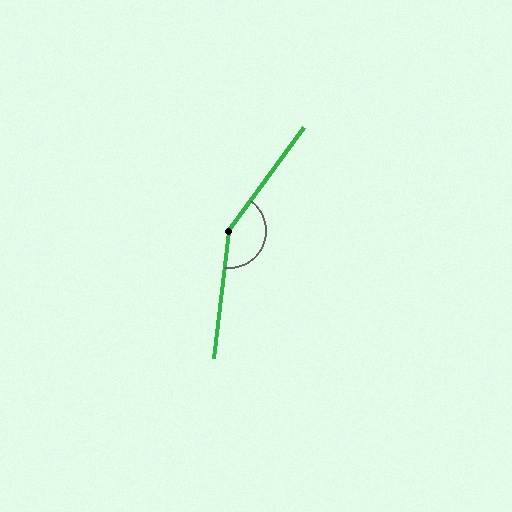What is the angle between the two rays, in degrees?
Approximately 151 degrees.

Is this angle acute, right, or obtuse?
It is obtuse.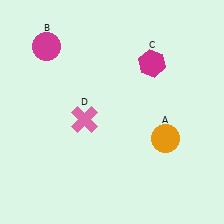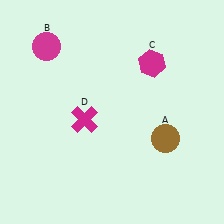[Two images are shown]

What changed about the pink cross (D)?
In Image 1, D is pink. In Image 2, it changed to magenta.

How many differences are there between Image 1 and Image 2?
There are 2 differences between the two images.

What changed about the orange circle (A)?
In Image 1, A is orange. In Image 2, it changed to brown.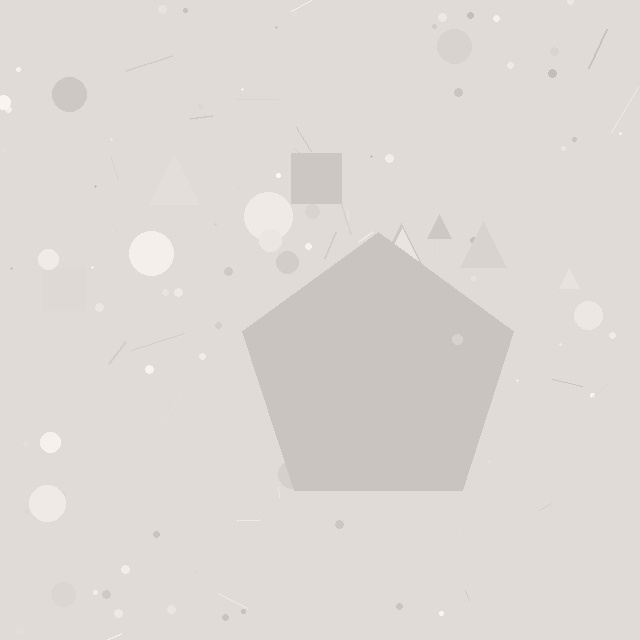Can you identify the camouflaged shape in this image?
The camouflaged shape is a pentagon.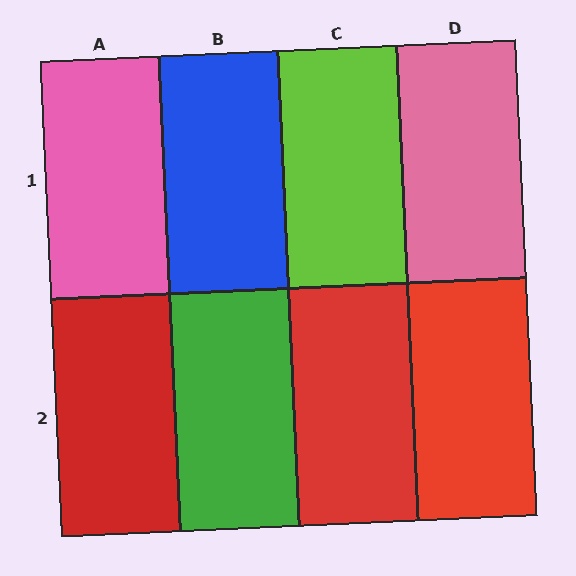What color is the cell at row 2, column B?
Green.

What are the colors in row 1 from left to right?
Pink, blue, lime, pink.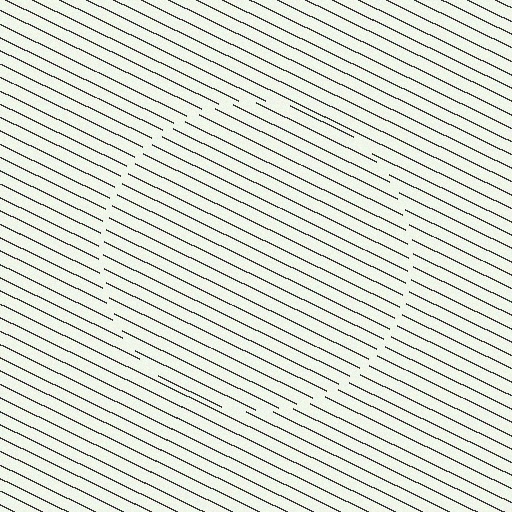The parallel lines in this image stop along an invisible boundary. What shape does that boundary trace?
An illusory circle. The interior of the shape contains the same grating, shifted by half a period — the contour is defined by the phase discontinuity where line-ends from the inner and outer gratings abut.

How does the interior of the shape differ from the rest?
The interior of the shape contains the same grating, shifted by half a period — the contour is defined by the phase discontinuity where line-ends from the inner and outer gratings abut.